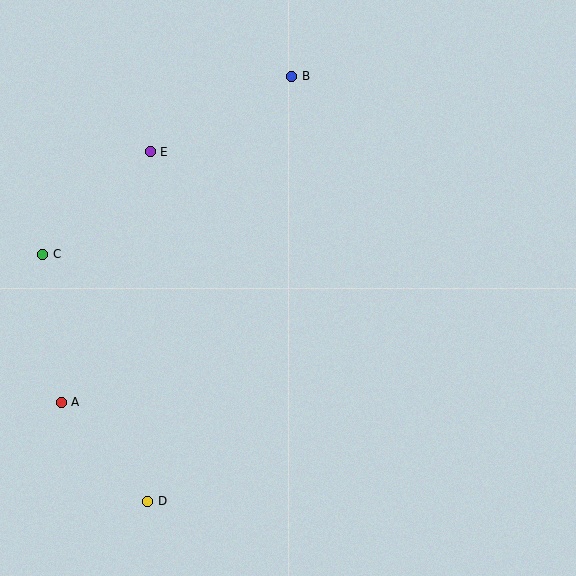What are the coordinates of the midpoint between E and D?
The midpoint between E and D is at (149, 326).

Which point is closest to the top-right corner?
Point B is closest to the top-right corner.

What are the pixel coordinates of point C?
Point C is at (43, 254).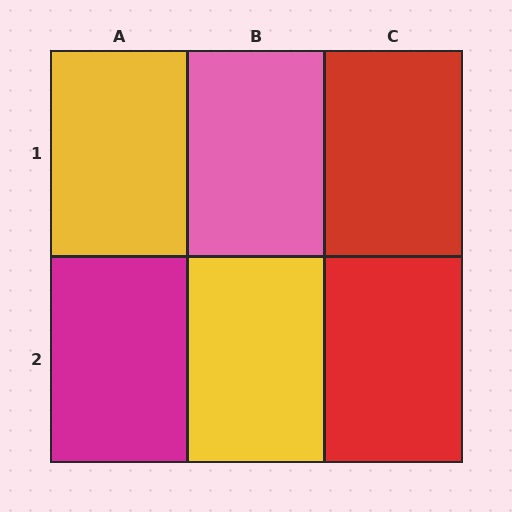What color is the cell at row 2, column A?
Magenta.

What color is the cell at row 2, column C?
Red.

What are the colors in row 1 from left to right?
Yellow, pink, red.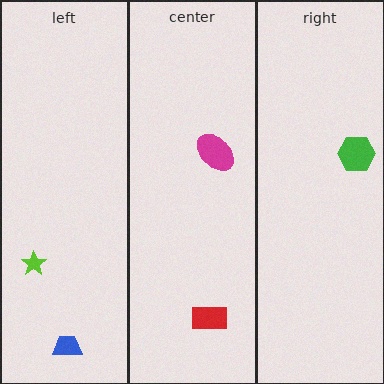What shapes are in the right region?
The green hexagon.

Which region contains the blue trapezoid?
The left region.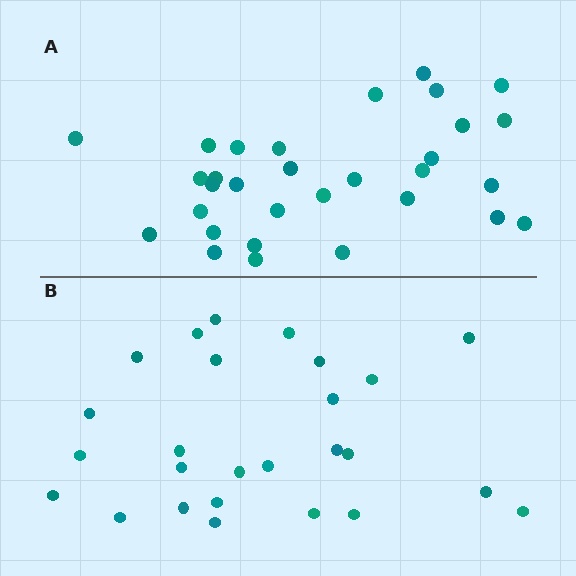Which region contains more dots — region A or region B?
Region A (the top region) has more dots.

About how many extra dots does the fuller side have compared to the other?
Region A has about 5 more dots than region B.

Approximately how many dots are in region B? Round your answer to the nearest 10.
About 30 dots. (The exact count is 26, which rounds to 30.)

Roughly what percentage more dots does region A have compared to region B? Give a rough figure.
About 20% more.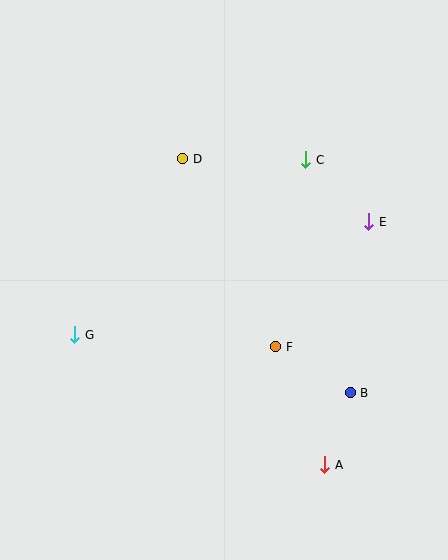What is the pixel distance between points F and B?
The distance between F and B is 88 pixels.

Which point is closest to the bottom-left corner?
Point G is closest to the bottom-left corner.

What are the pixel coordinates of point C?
Point C is at (306, 160).